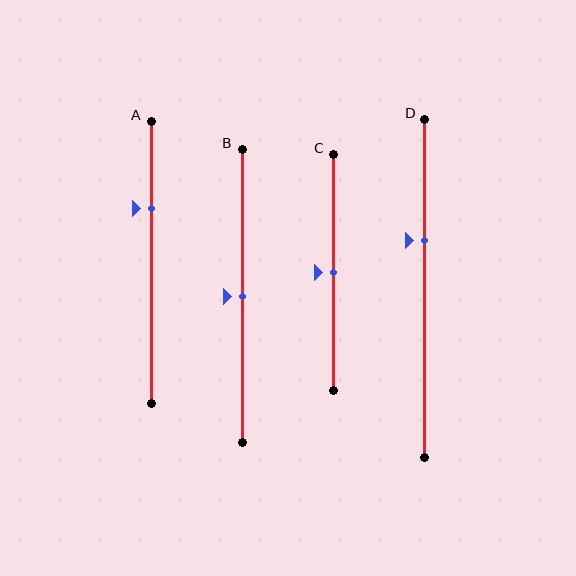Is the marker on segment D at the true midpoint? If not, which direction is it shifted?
No, the marker on segment D is shifted upward by about 14% of the segment length.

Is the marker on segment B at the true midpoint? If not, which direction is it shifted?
Yes, the marker on segment B is at the true midpoint.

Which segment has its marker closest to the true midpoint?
Segment B has its marker closest to the true midpoint.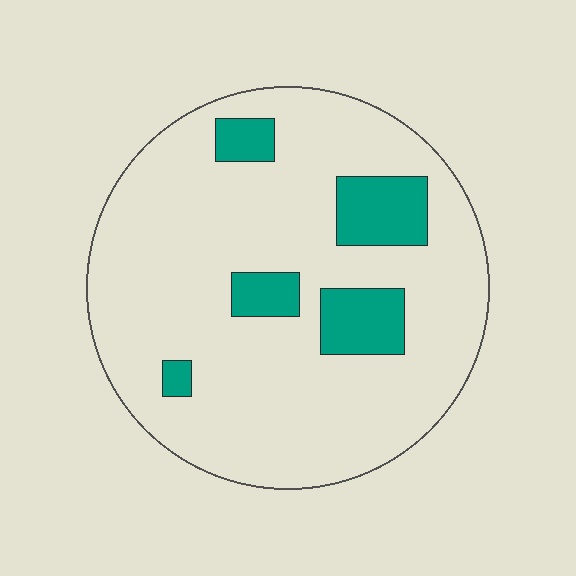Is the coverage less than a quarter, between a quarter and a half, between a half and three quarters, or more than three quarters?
Less than a quarter.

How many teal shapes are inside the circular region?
5.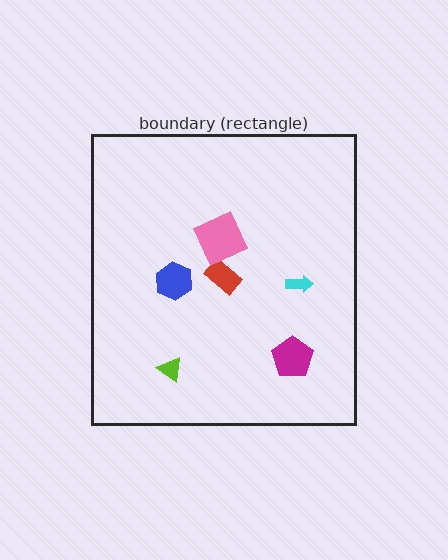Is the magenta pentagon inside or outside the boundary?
Inside.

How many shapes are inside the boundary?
6 inside, 0 outside.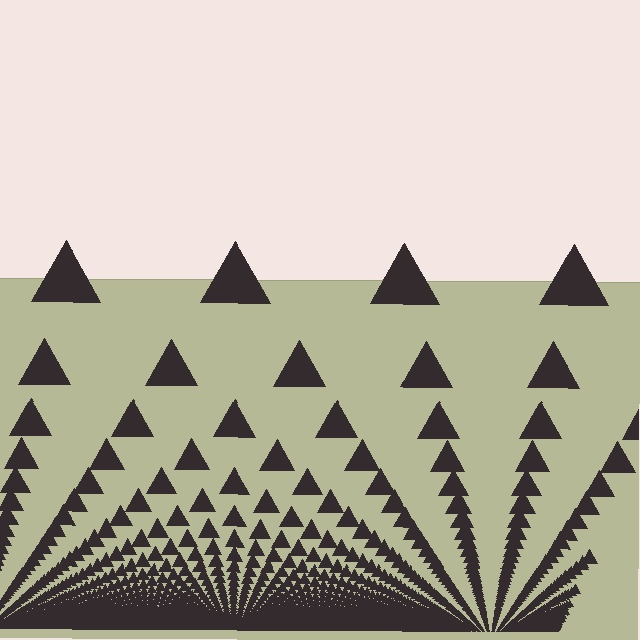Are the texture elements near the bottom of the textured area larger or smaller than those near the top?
Smaller. The gradient is inverted — elements near the bottom are smaller and denser.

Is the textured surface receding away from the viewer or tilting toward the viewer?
The surface appears to tilt toward the viewer. Texture elements get larger and sparser toward the top.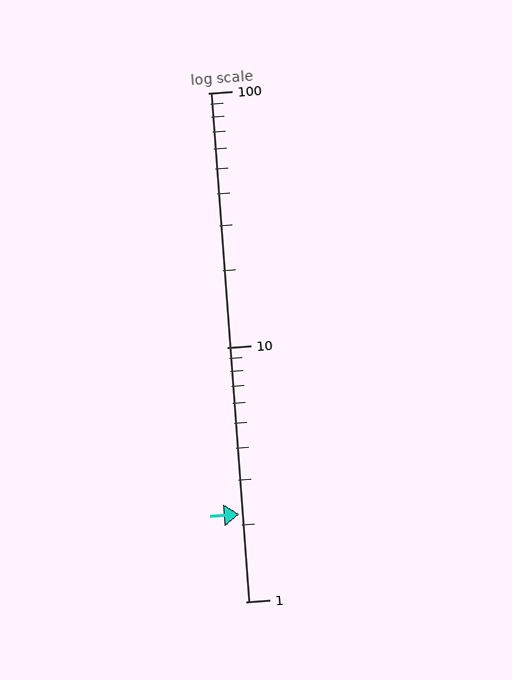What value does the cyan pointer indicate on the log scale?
The pointer indicates approximately 2.2.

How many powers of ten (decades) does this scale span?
The scale spans 2 decades, from 1 to 100.